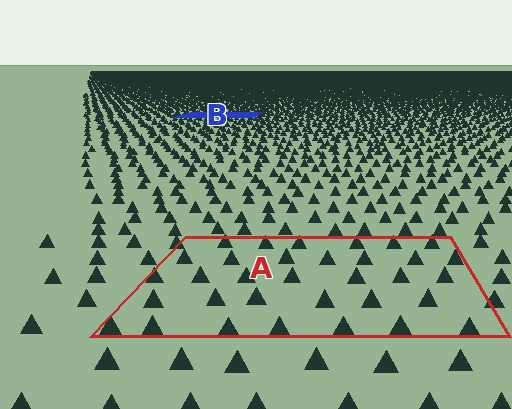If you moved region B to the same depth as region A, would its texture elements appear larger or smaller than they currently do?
They would appear larger. At a closer depth, the same texture elements are projected at a bigger on-screen size.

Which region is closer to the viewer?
Region A is closer. The texture elements there are larger and more spread out.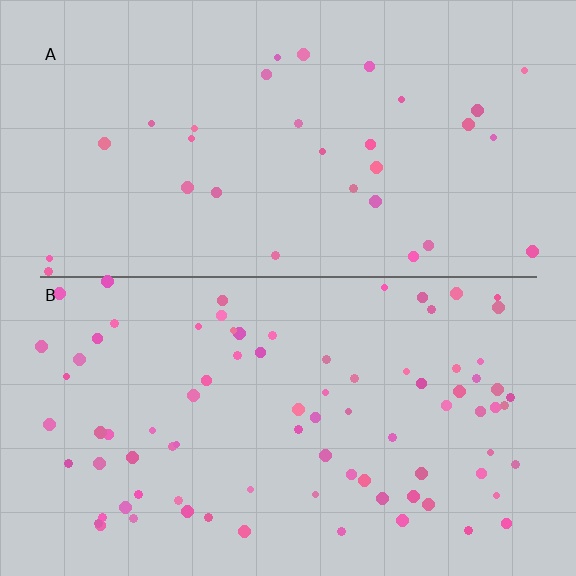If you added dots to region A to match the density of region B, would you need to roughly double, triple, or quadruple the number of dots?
Approximately triple.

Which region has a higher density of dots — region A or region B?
B (the bottom).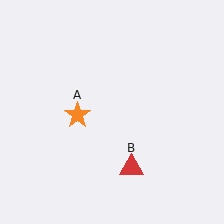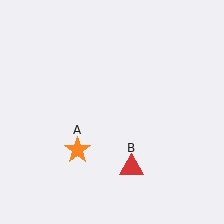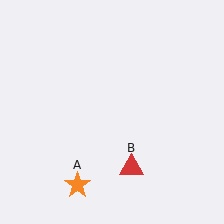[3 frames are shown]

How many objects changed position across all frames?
1 object changed position: orange star (object A).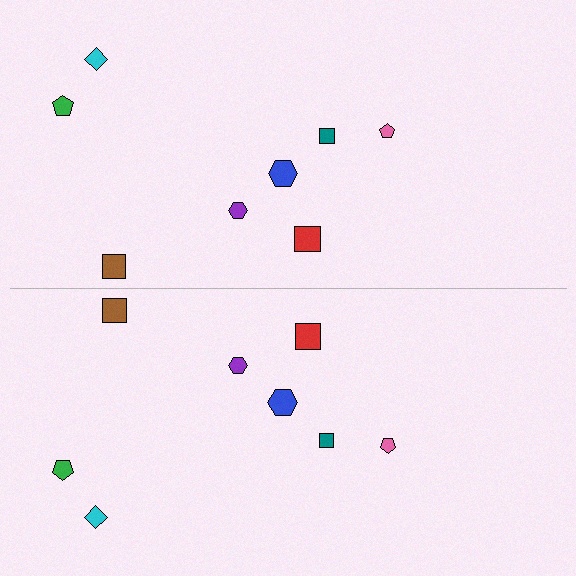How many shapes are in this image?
There are 16 shapes in this image.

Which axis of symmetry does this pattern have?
The pattern has a horizontal axis of symmetry running through the center of the image.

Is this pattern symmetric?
Yes, this pattern has bilateral (reflection) symmetry.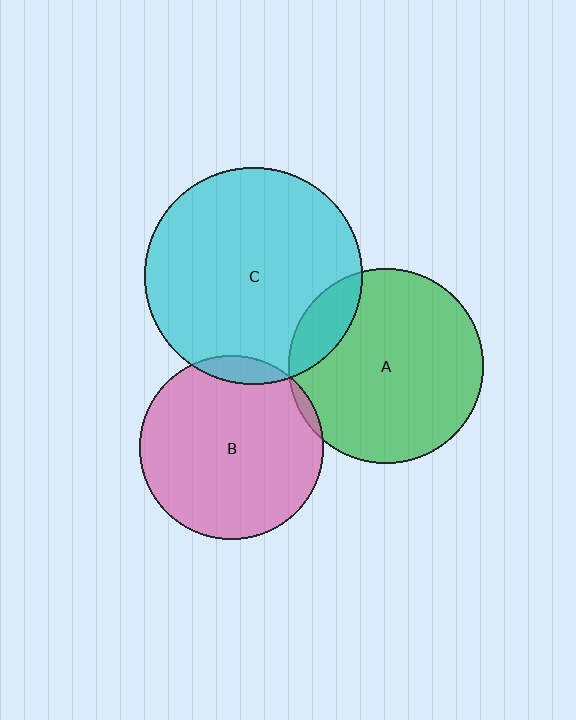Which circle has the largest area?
Circle C (cyan).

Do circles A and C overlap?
Yes.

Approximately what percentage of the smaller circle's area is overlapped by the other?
Approximately 15%.